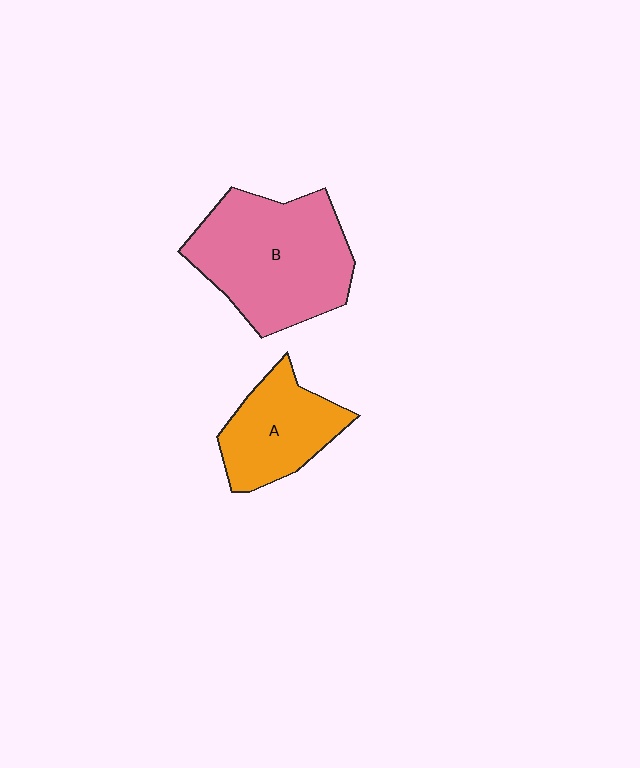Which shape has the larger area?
Shape B (pink).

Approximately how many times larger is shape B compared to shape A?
Approximately 1.7 times.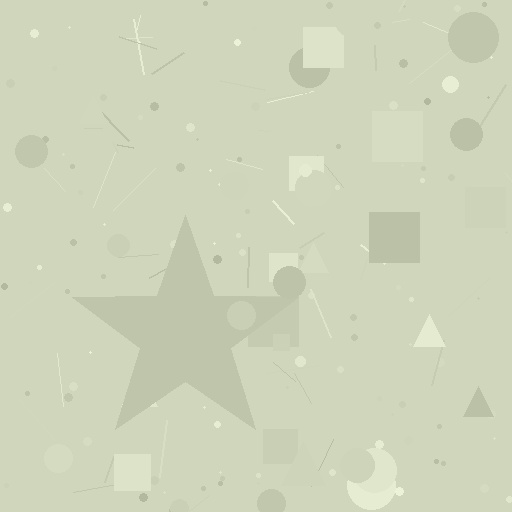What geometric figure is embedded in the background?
A star is embedded in the background.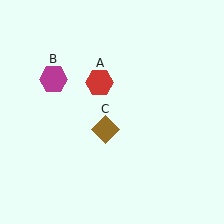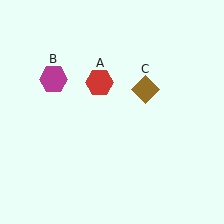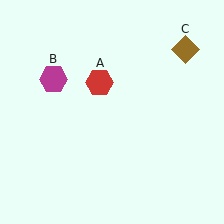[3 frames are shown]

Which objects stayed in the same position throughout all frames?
Red hexagon (object A) and magenta hexagon (object B) remained stationary.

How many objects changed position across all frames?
1 object changed position: brown diamond (object C).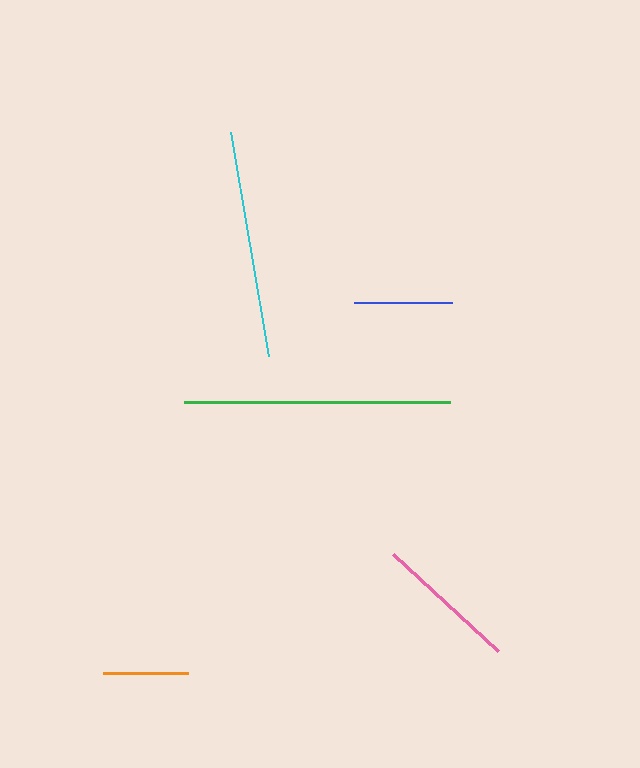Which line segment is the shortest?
The orange line is the shortest at approximately 84 pixels.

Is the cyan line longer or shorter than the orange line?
The cyan line is longer than the orange line.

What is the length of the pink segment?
The pink segment is approximately 143 pixels long.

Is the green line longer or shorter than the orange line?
The green line is longer than the orange line.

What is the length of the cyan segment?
The cyan segment is approximately 227 pixels long.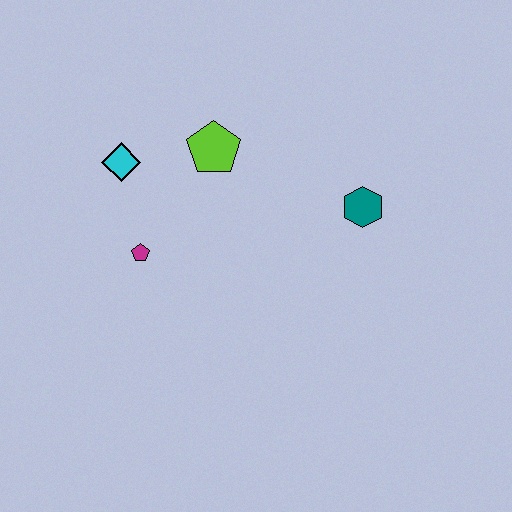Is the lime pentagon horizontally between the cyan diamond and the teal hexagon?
Yes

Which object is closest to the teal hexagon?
The lime pentagon is closest to the teal hexagon.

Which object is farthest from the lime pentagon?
The teal hexagon is farthest from the lime pentagon.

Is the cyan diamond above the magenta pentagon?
Yes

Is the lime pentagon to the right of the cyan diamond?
Yes